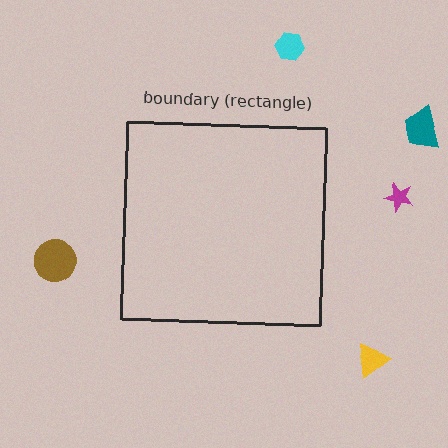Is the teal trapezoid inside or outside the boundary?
Outside.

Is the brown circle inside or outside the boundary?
Outside.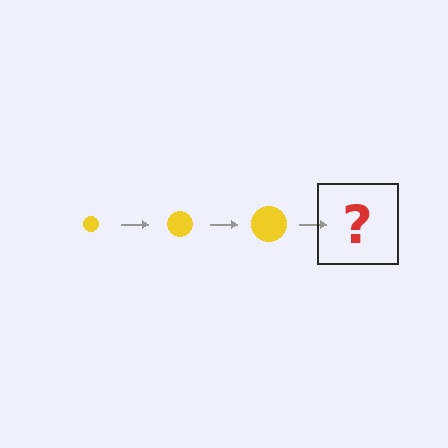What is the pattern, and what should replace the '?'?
The pattern is that the circle gets progressively larger each step. The '?' should be a yellow circle, larger than the previous one.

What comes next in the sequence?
The next element should be a yellow circle, larger than the previous one.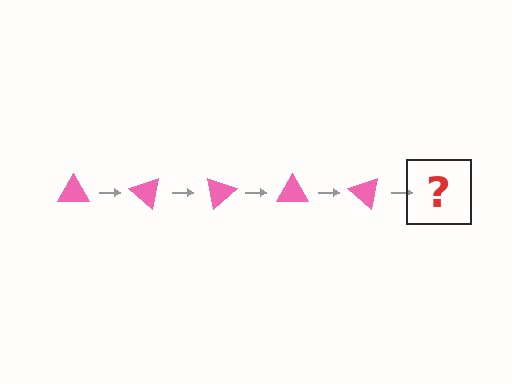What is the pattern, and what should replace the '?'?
The pattern is that the triangle rotates 40 degrees each step. The '?' should be a pink triangle rotated 200 degrees.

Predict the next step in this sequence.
The next step is a pink triangle rotated 200 degrees.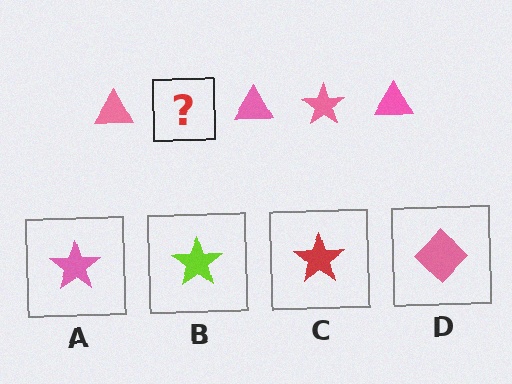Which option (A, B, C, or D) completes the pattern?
A.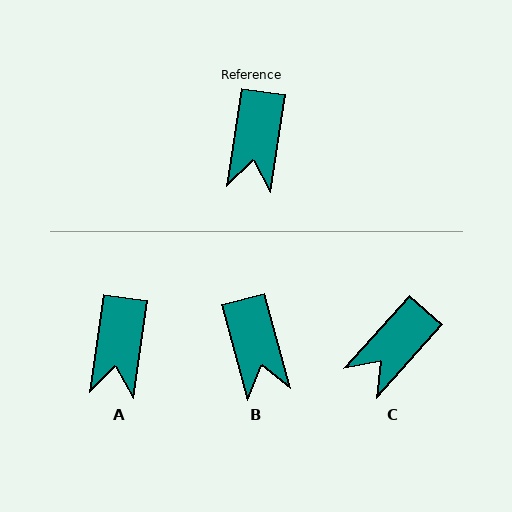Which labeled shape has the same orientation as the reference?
A.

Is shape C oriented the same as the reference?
No, it is off by about 34 degrees.